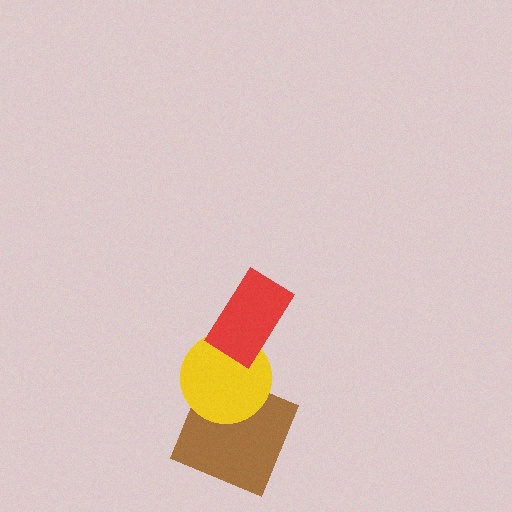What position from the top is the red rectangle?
The red rectangle is 1st from the top.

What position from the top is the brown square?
The brown square is 3rd from the top.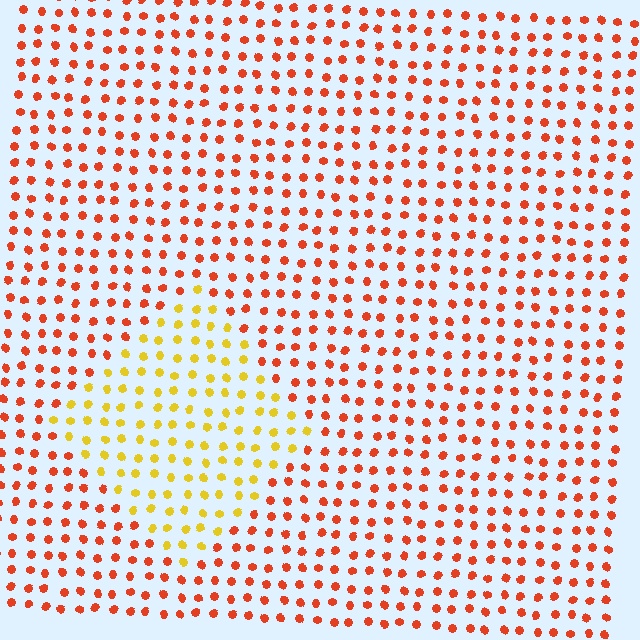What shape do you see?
I see a diamond.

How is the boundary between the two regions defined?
The boundary is defined purely by a slight shift in hue (about 43 degrees). Spacing, size, and orientation are identical on both sides.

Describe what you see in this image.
The image is filled with small red elements in a uniform arrangement. A diamond-shaped region is visible where the elements are tinted to a slightly different hue, forming a subtle color boundary.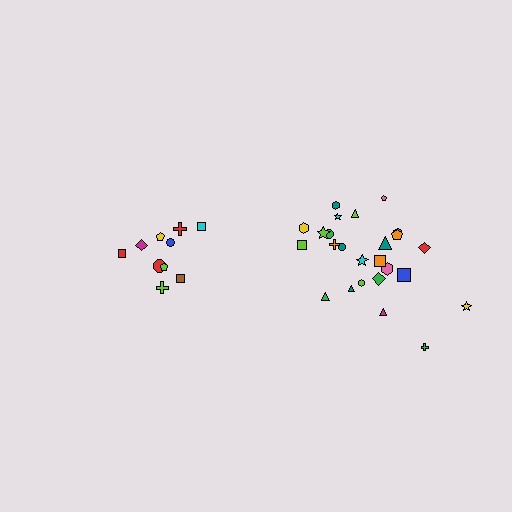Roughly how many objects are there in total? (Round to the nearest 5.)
Roughly 35 objects in total.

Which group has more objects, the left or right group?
The right group.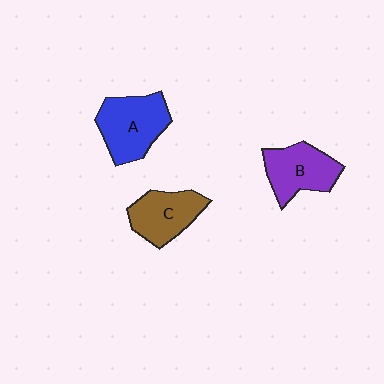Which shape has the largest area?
Shape A (blue).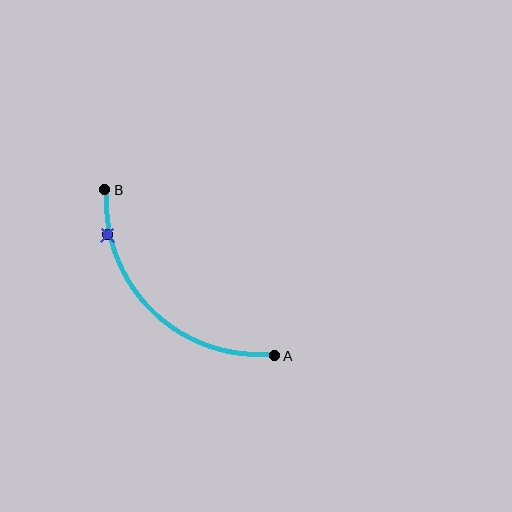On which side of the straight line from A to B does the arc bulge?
The arc bulges below and to the left of the straight line connecting A and B.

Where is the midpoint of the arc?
The arc midpoint is the point on the curve farthest from the straight line joining A and B. It sits below and to the left of that line.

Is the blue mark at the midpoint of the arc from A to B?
No. The blue mark lies on the arc but is closer to endpoint B. The arc midpoint would be at the point on the curve equidistant along the arc from both A and B.